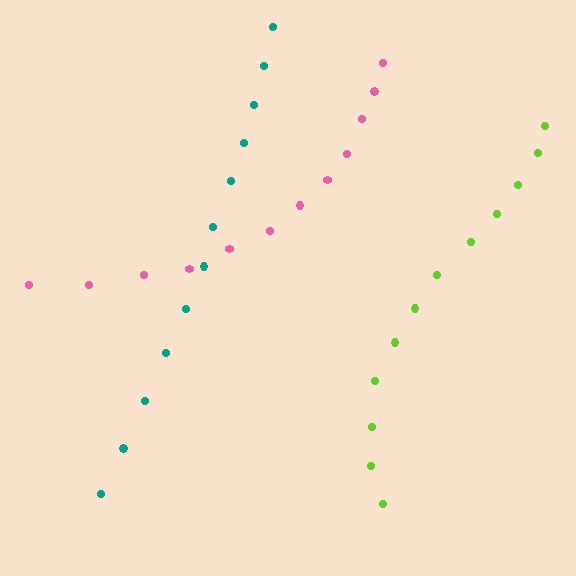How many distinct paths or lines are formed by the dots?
There are 3 distinct paths.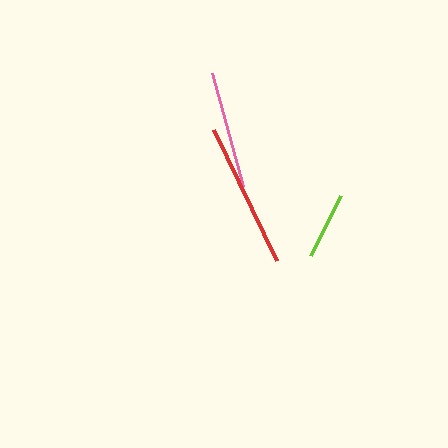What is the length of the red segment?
The red segment is approximately 145 pixels long.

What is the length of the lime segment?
The lime segment is approximately 67 pixels long.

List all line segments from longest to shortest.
From longest to shortest: red, pink, lime.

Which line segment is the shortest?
The lime line is the shortest at approximately 67 pixels.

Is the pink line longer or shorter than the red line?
The red line is longer than the pink line.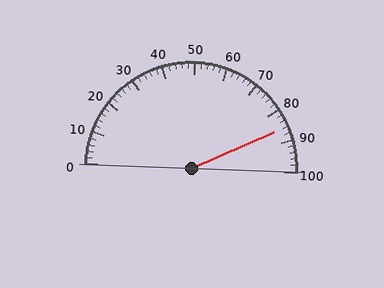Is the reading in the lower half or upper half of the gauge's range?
The reading is in the upper half of the range (0 to 100).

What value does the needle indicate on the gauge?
The needle indicates approximately 86.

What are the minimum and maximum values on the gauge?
The gauge ranges from 0 to 100.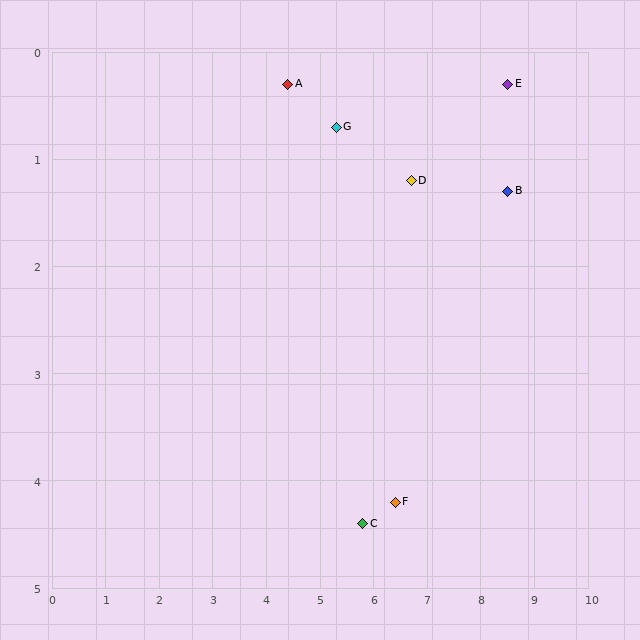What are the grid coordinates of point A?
Point A is at approximately (4.4, 0.3).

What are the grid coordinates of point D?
Point D is at approximately (6.7, 1.2).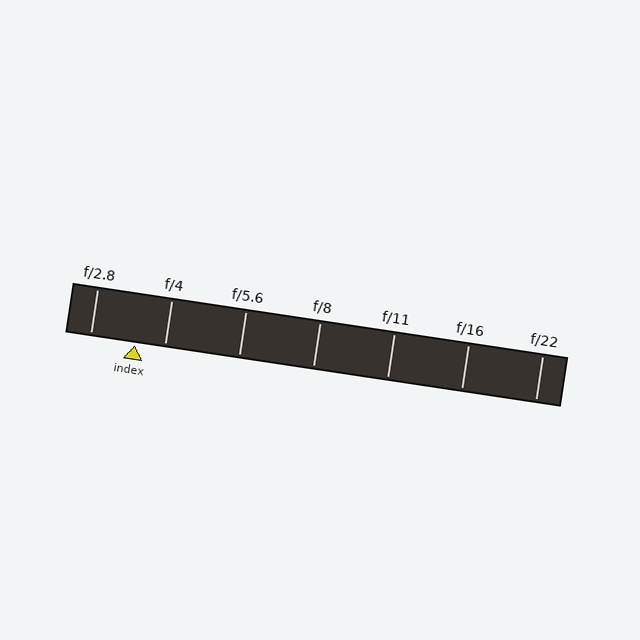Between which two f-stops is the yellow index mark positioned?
The index mark is between f/2.8 and f/4.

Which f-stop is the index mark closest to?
The index mark is closest to f/4.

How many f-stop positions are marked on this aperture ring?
There are 7 f-stop positions marked.